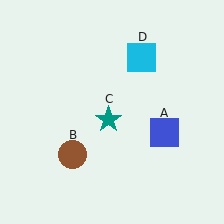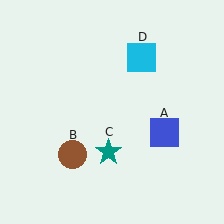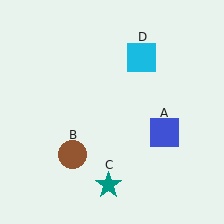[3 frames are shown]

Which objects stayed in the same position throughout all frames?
Blue square (object A) and brown circle (object B) and cyan square (object D) remained stationary.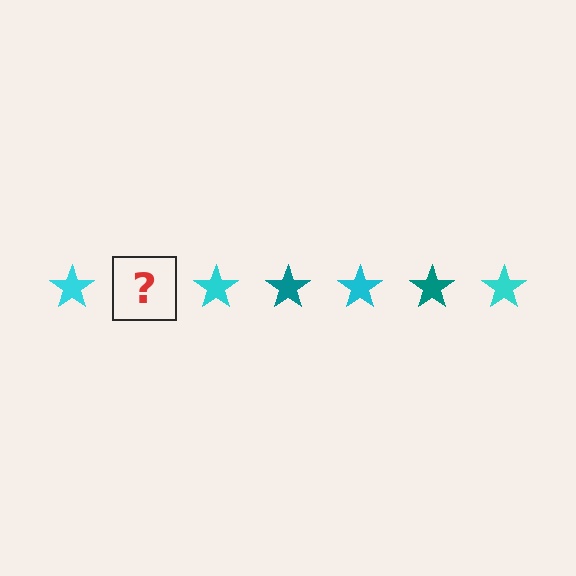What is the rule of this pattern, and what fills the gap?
The rule is that the pattern cycles through cyan, teal stars. The gap should be filled with a teal star.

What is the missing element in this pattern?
The missing element is a teal star.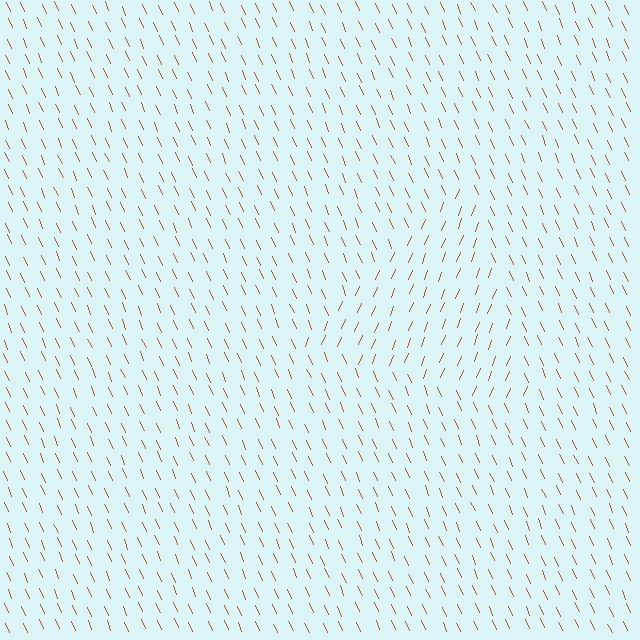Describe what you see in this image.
The image is filled with small brown line segments. A triangle region in the image has lines oriented differently from the surrounding lines, creating a visible texture boundary.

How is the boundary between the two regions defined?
The boundary is defined purely by a change in line orientation (approximately 45 degrees difference). All lines are the same color and thickness.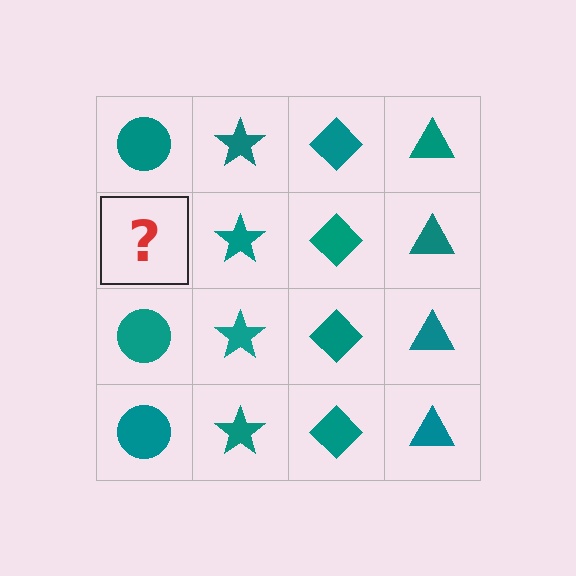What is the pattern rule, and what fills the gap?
The rule is that each column has a consistent shape. The gap should be filled with a teal circle.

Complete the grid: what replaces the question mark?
The question mark should be replaced with a teal circle.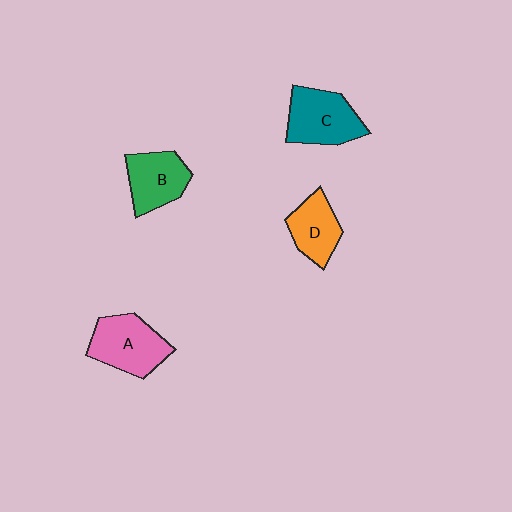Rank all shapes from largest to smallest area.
From largest to smallest: A (pink), C (teal), B (green), D (orange).